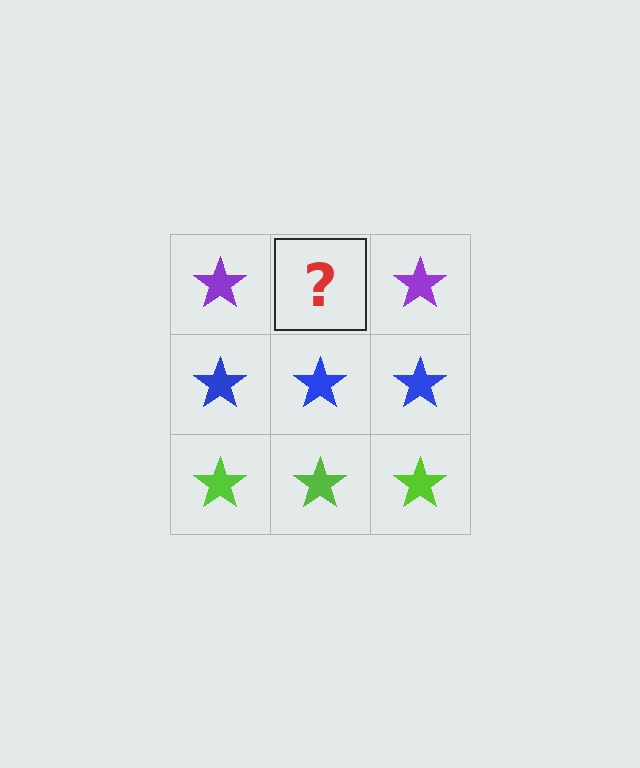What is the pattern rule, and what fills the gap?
The rule is that each row has a consistent color. The gap should be filled with a purple star.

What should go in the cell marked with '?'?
The missing cell should contain a purple star.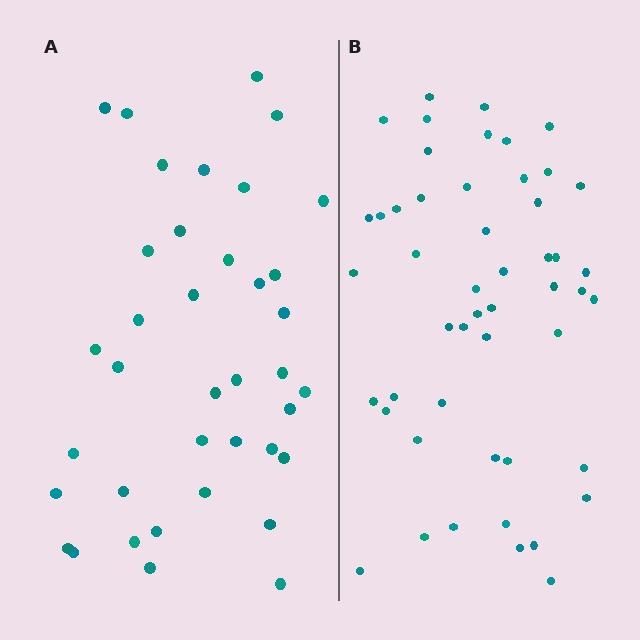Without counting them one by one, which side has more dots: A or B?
Region B (the right region) has more dots.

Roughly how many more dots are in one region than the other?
Region B has roughly 12 or so more dots than region A.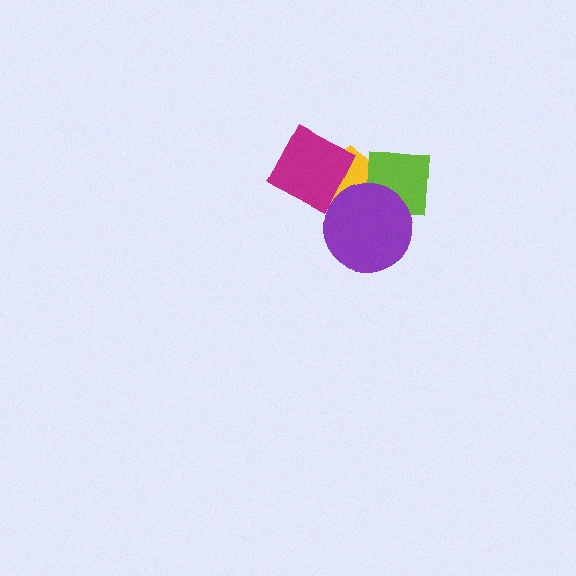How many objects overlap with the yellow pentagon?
3 objects overlap with the yellow pentagon.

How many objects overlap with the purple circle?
2 objects overlap with the purple circle.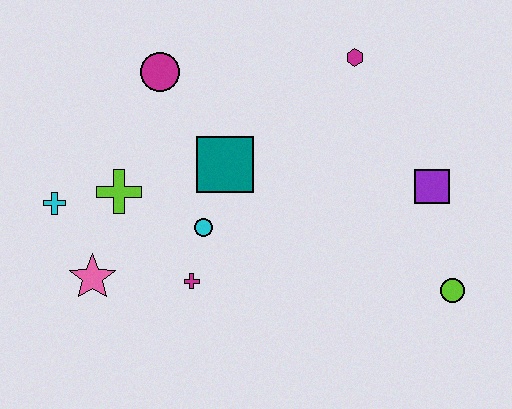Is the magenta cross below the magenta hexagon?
Yes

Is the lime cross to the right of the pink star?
Yes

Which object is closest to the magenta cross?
The cyan circle is closest to the magenta cross.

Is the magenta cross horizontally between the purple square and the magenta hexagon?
No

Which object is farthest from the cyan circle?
The lime circle is farthest from the cyan circle.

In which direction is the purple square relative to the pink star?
The purple square is to the right of the pink star.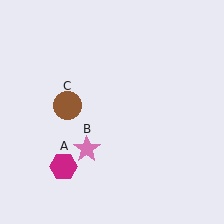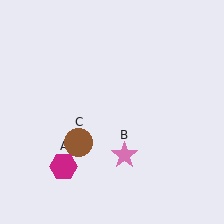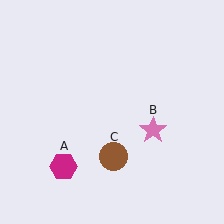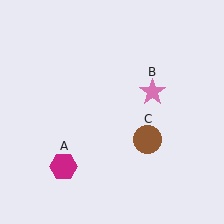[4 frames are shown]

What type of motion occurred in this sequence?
The pink star (object B), brown circle (object C) rotated counterclockwise around the center of the scene.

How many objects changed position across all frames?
2 objects changed position: pink star (object B), brown circle (object C).